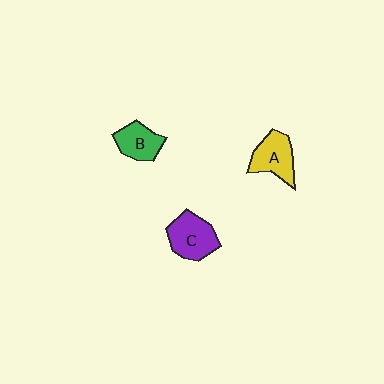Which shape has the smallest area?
Shape B (green).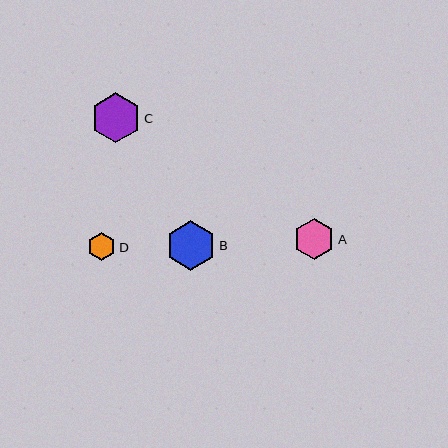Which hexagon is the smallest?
Hexagon D is the smallest with a size of approximately 29 pixels.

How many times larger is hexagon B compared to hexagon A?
Hexagon B is approximately 1.2 times the size of hexagon A.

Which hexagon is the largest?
Hexagon C is the largest with a size of approximately 50 pixels.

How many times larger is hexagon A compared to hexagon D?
Hexagon A is approximately 1.4 times the size of hexagon D.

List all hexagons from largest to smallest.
From largest to smallest: C, B, A, D.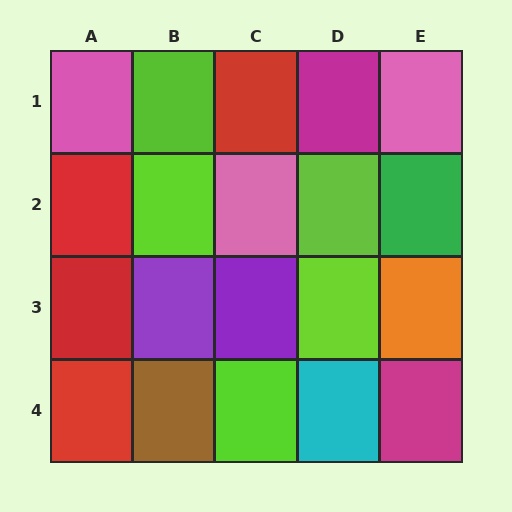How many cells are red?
4 cells are red.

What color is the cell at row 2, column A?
Red.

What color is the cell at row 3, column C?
Purple.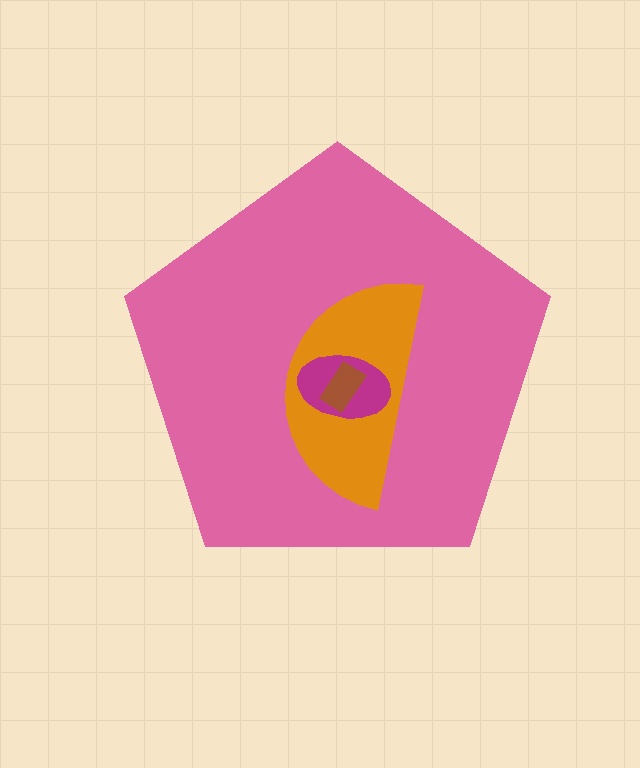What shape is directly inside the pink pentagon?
The orange semicircle.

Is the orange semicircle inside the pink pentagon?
Yes.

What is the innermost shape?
The brown rectangle.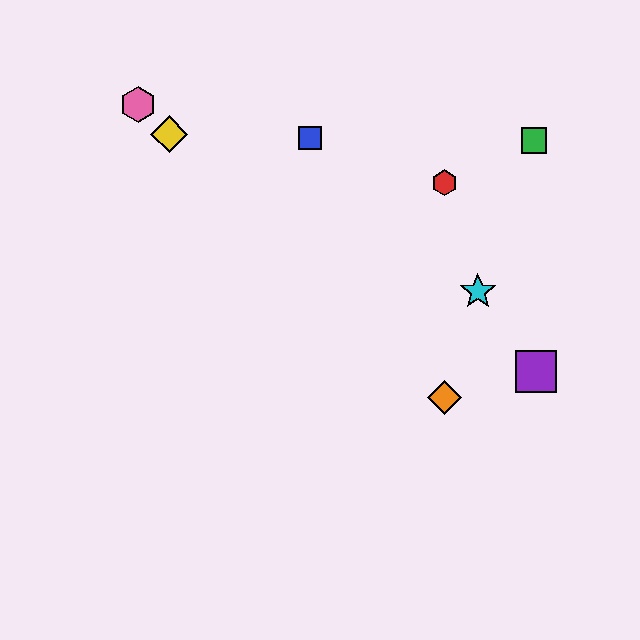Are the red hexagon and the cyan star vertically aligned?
No, the red hexagon is at x≈445 and the cyan star is at x≈478.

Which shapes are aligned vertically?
The red hexagon, the orange diamond are aligned vertically.